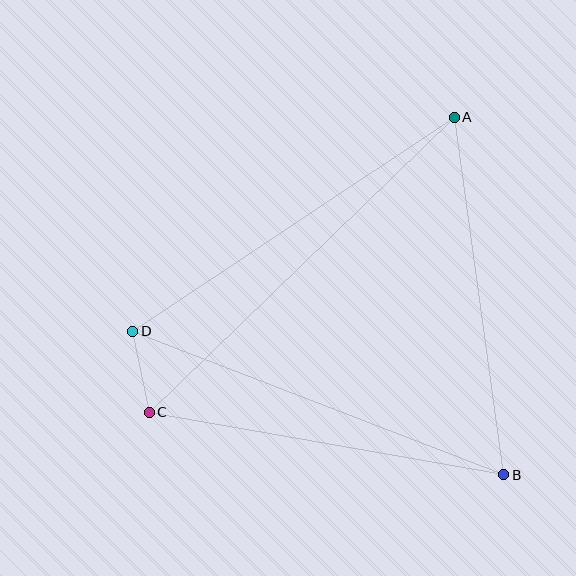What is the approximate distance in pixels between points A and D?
The distance between A and D is approximately 386 pixels.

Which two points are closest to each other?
Points C and D are closest to each other.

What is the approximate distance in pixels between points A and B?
The distance between A and B is approximately 361 pixels.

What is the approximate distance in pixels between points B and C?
The distance between B and C is approximately 360 pixels.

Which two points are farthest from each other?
Points A and C are farthest from each other.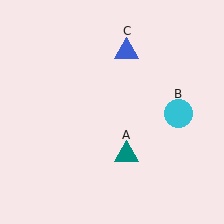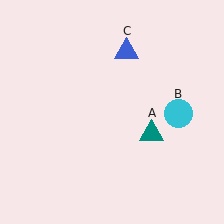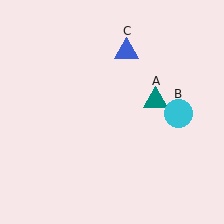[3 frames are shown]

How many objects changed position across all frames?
1 object changed position: teal triangle (object A).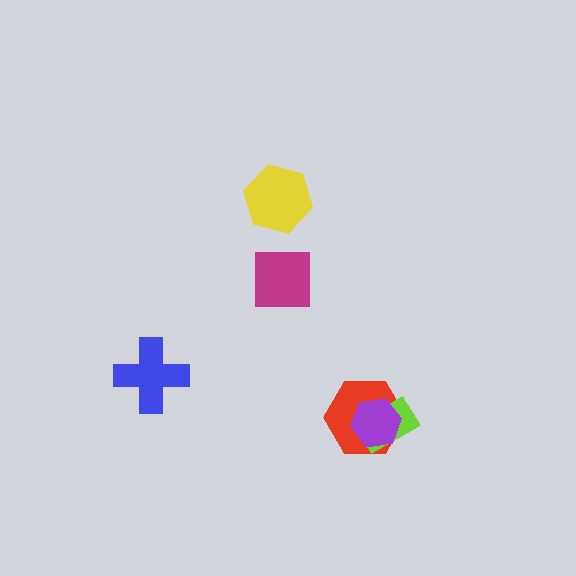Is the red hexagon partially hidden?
Yes, it is partially covered by another shape.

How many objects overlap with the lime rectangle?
2 objects overlap with the lime rectangle.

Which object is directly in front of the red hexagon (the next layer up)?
The lime rectangle is directly in front of the red hexagon.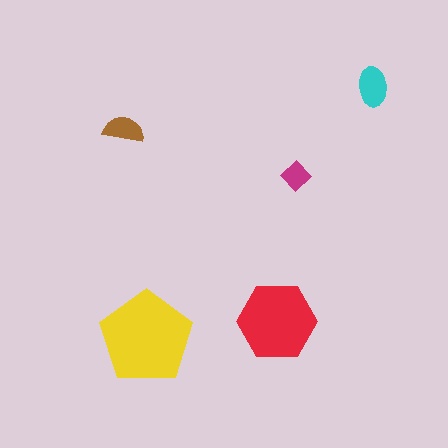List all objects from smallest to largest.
The magenta diamond, the brown semicircle, the cyan ellipse, the red hexagon, the yellow pentagon.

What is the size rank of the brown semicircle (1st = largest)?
4th.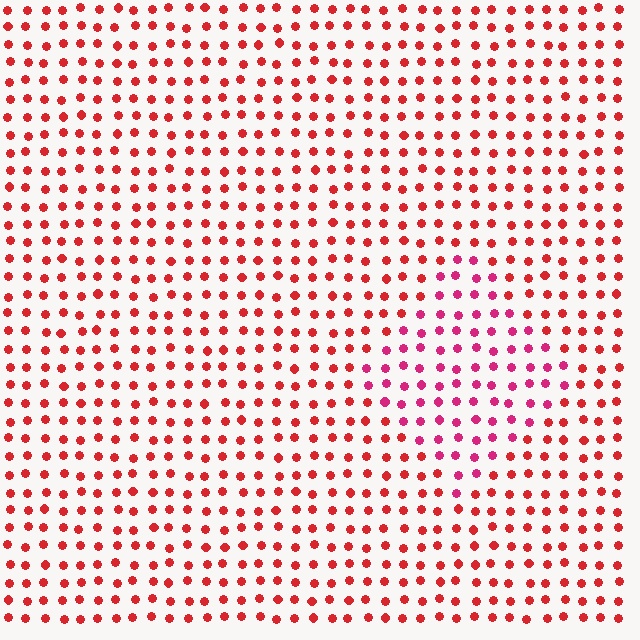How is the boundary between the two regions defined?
The boundary is defined purely by a slight shift in hue (about 28 degrees). Spacing, size, and orientation are identical on both sides.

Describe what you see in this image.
The image is filled with small red elements in a uniform arrangement. A diamond-shaped region is visible where the elements are tinted to a slightly different hue, forming a subtle color boundary.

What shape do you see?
I see a diamond.